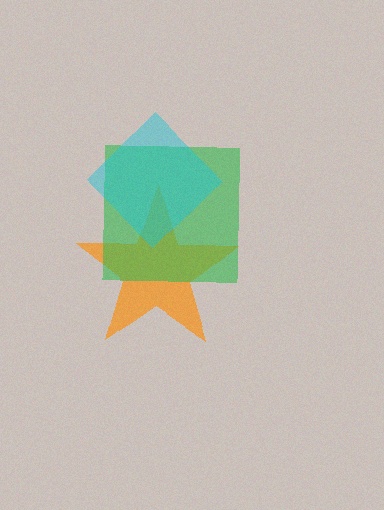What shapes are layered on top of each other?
The layered shapes are: an orange star, a green square, a cyan diamond.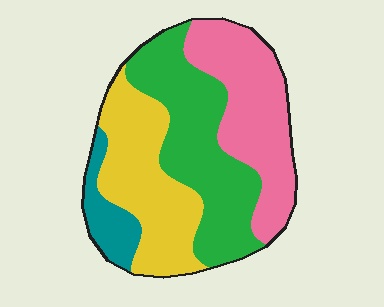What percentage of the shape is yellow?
Yellow covers about 30% of the shape.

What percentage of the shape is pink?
Pink covers 29% of the shape.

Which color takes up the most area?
Green, at roughly 35%.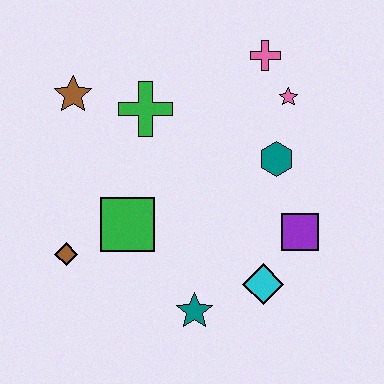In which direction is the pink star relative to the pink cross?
The pink star is below the pink cross.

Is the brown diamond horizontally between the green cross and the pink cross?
No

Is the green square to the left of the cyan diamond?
Yes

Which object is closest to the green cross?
The brown star is closest to the green cross.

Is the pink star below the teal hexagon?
No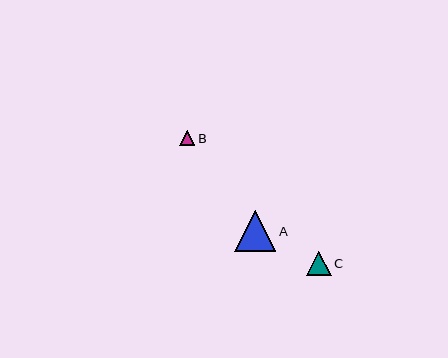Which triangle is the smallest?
Triangle B is the smallest with a size of approximately 15 pixels.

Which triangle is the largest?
Triangle A is the largest with a size of approximately 41 pixels.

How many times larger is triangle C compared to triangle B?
Triangle C is approximately 1.6 times the size of triangle B.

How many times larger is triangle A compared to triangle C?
Triangle A is approximately 1.7 times the size of triangle C.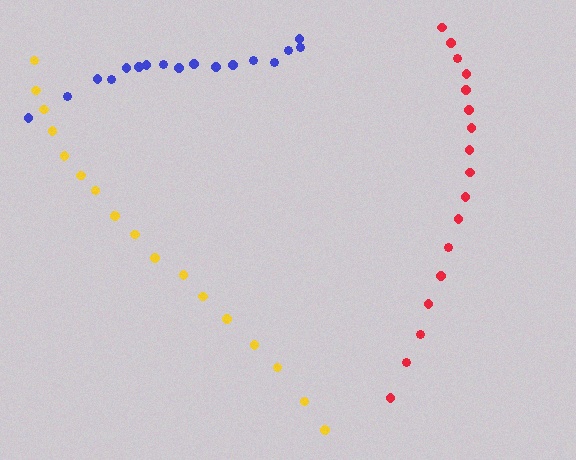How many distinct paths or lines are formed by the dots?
There are 3 distinct paths.